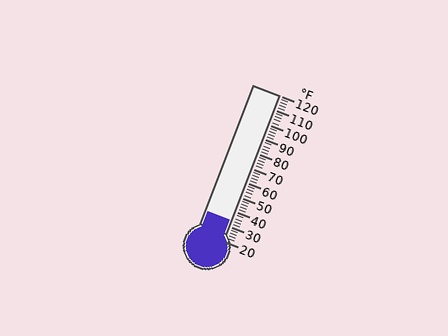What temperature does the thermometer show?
The thermometer shows approximately 34°F.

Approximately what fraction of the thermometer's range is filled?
The thermometer is filled to approximately 15% of its range.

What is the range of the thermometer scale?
The thermometer scale ranges from 20°F to 120°F.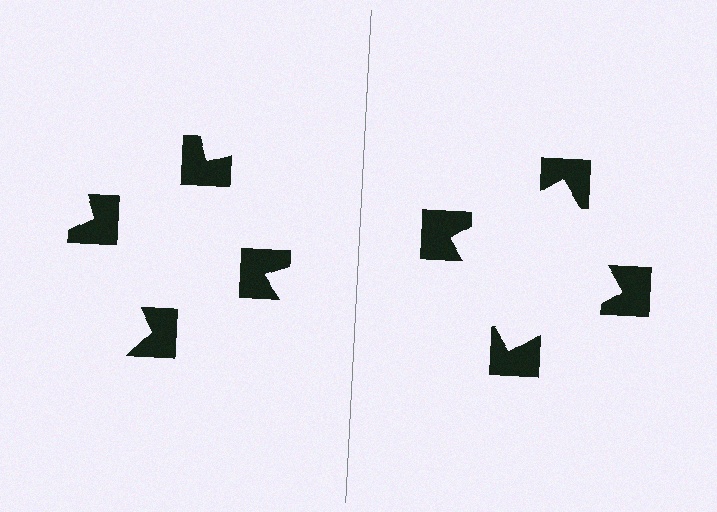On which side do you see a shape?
An illusory square appears on the right side. On the left side the wedge cuts are rotated, so no coherent shape forms.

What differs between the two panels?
The notched squares are positioned identically on both sides; only the wedge orientations differ. On the right they align to a square; on the left they are misaligned.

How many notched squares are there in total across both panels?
8 — 4 on each side.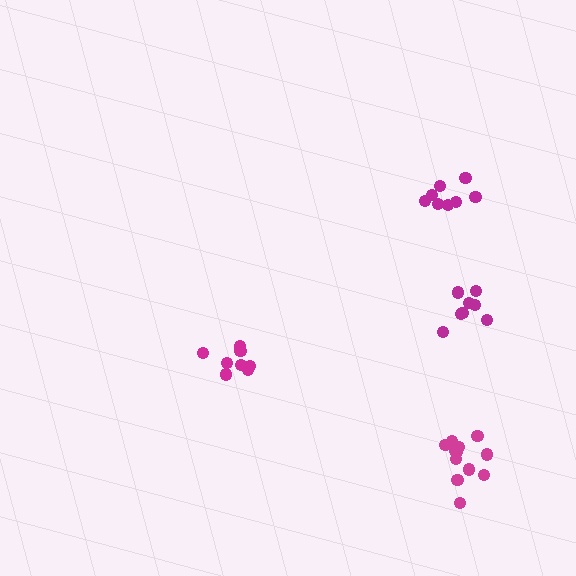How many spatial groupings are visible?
There are 4 spatial groupings.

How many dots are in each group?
Group 1: 8 dots, Group 2: 9 dots, Group 3: 8 dots, Group 4: 13 dots (38 total).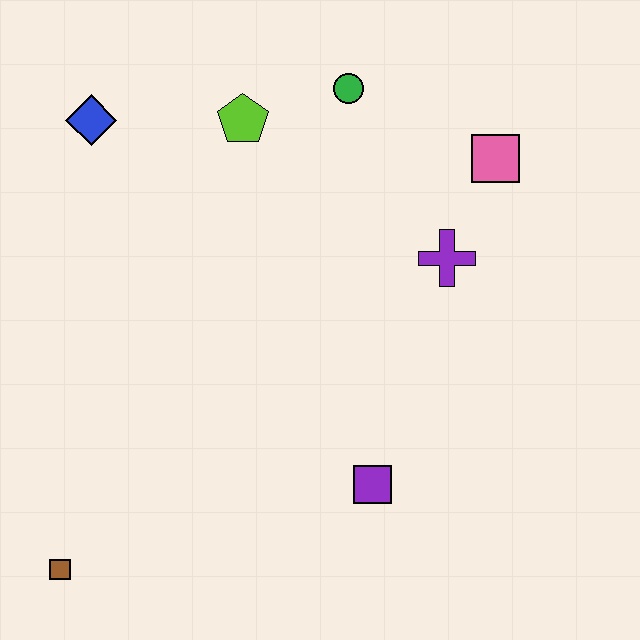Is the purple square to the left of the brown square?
No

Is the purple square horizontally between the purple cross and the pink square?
No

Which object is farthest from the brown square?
The pink square is farthest from the brown square.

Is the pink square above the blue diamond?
No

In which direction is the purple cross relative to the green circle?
The purple cross is below the green circle.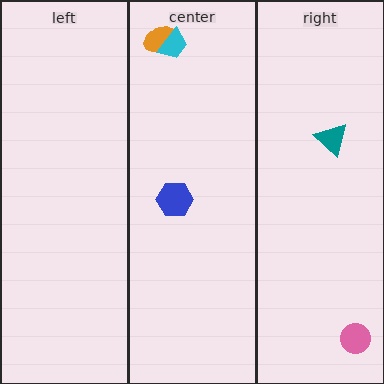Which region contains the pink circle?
The right region.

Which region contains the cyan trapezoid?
The center region.